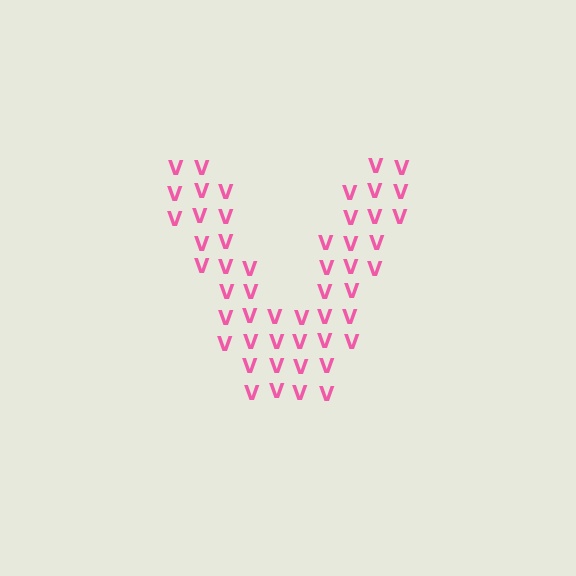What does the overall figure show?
The overall figure shows the letter V.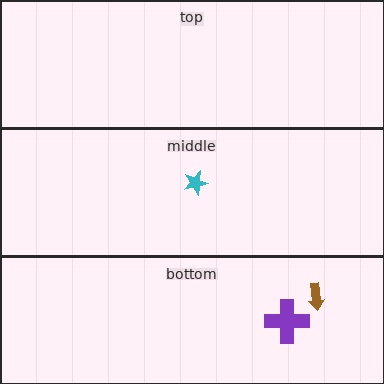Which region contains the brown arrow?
The bottom region.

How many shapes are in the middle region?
1.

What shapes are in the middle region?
The cyan star.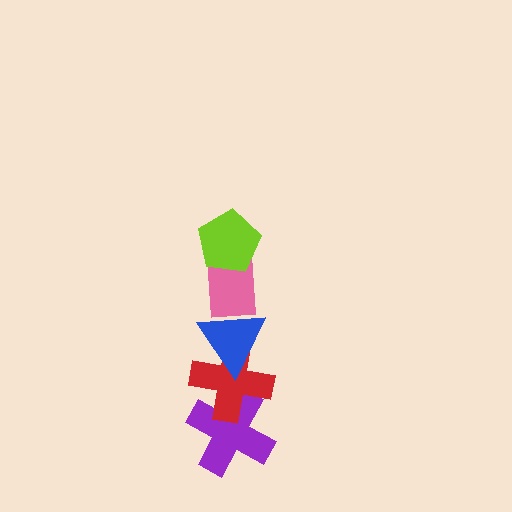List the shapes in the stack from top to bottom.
From top to bottom: the lime pentagon, the pink rectangle, the blue triangle, the red cross, the purple cross.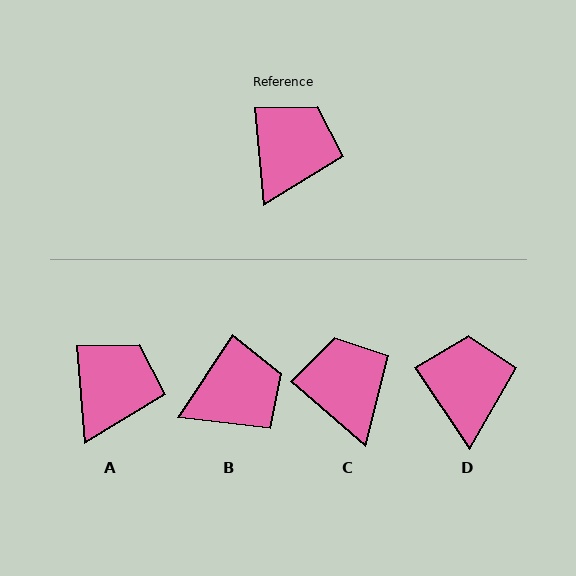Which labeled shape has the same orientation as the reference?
A.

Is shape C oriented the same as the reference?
No, it is off by about 44 degrees.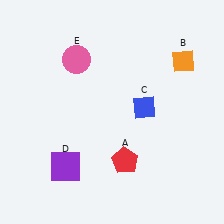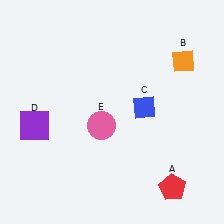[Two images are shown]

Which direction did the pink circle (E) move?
The pink circle (E) moved down.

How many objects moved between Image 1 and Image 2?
3 objects moved between the two images.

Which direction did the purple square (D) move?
The purple square (D) moved up.